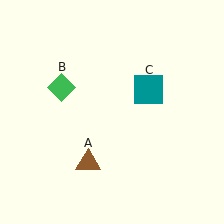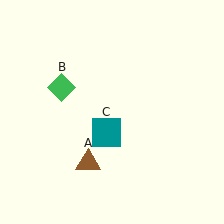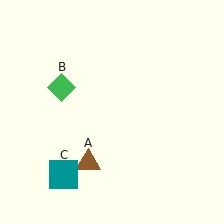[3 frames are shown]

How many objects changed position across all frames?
1 object changed position: teal square (object C).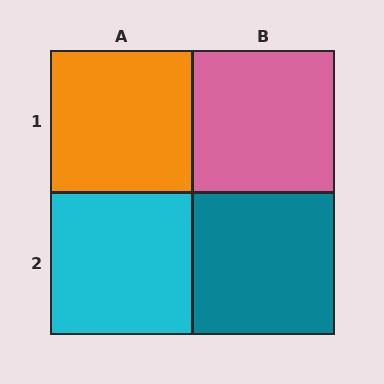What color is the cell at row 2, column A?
Cyan.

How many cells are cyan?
1 cell is cyan.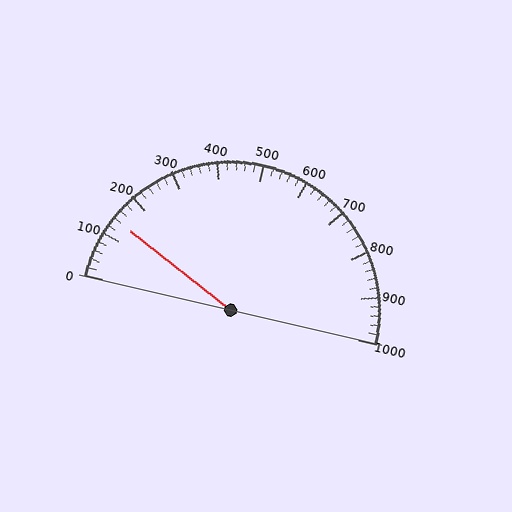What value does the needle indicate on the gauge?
The needle indicates approximately 140.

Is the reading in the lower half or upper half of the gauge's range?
The reading is in the lower half of the range (0 to 1000).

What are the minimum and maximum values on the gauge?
The gauge ranges from 0 to 1000.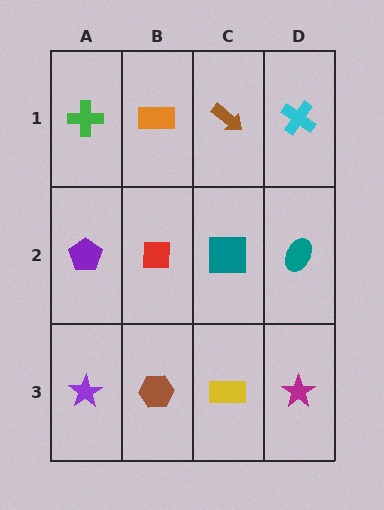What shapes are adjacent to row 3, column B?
A red square (row 2, column B), a purple star (row 3, column A), a yellow rectangle (row 3, column C).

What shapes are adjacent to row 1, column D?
A teal ellipse (row 2, column D), a brown arrow (row 1, column C).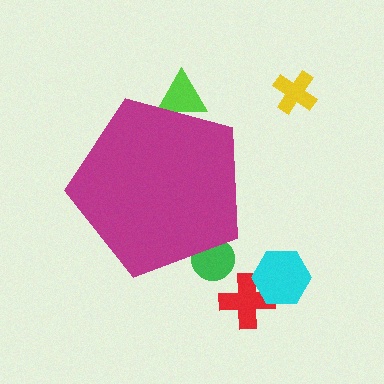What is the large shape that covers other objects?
A magenta pentagon.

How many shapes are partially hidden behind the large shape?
2 shapes are partially hidden.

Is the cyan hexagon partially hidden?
No, the cyan hexagon is fully visible.